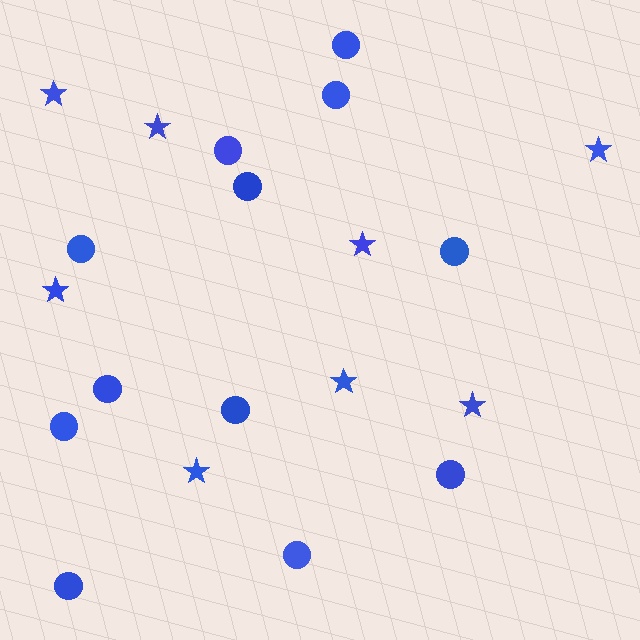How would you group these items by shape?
There are 2 groups: one group of stars (8) and one group of circles (12).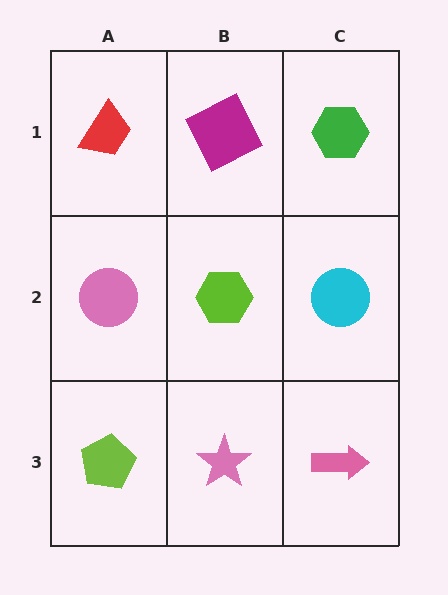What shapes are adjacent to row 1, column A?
A pink circle (row 2, column A), a magenta square (row 1, column B).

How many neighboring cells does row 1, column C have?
2.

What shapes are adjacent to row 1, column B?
A lime hexagon (row 2, column B), a red trapezoid (row 1, column A), a green hexagon (row 1, column C).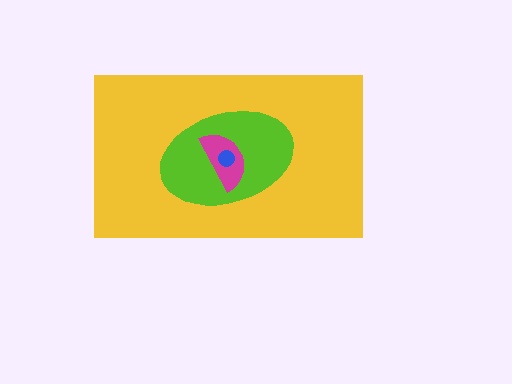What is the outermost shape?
The yellow rectangle.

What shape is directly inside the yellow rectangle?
The lime ellipse.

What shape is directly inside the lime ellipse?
The magenta semicircle.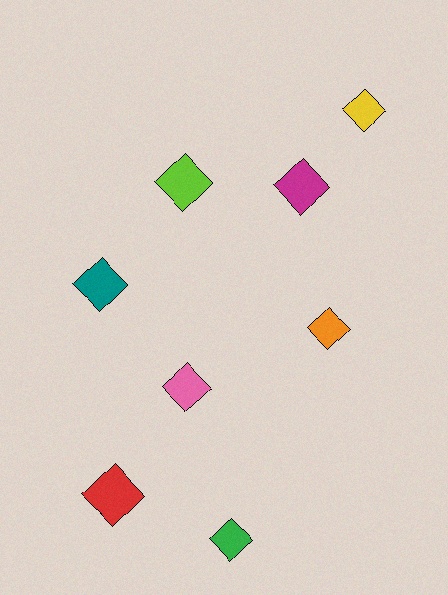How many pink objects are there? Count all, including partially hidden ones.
There is 1 pink object.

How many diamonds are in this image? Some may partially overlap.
There are 8 diamonds.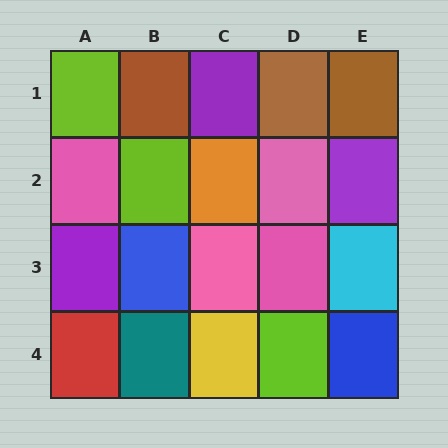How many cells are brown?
3 cells are brown.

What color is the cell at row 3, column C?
Pink.